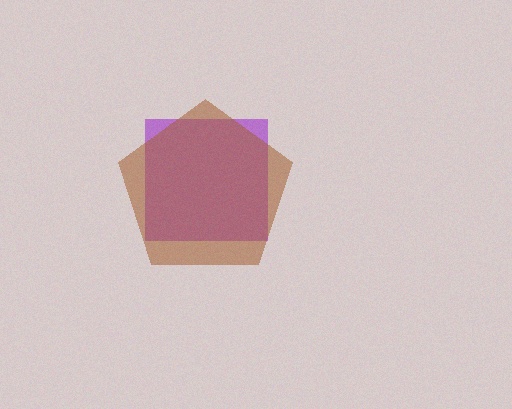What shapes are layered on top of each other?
The layered shapes are: a purple square, a brown pentagon.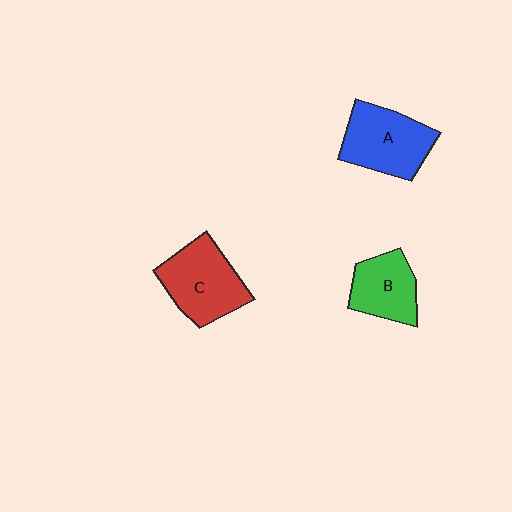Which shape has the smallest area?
Shape B (green).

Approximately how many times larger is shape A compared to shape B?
Approximately 1.3 times.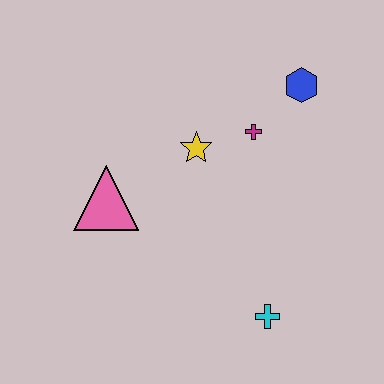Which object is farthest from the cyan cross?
The blue hexagon is farthest from the cyan cross.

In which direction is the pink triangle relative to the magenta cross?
The pink triangle is to the left of the magenta cross.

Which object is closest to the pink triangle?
The yellow star is closest to the pink triangle.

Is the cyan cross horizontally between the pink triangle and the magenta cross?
No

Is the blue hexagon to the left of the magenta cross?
No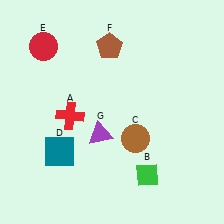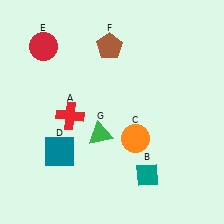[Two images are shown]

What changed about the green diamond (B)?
In Image 1, B is green. In Image 2, it changed to teal.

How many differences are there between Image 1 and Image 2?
There are 3 differences between the two images.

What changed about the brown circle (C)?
In Image 1, C is brown. In Image 2, it changed to orange.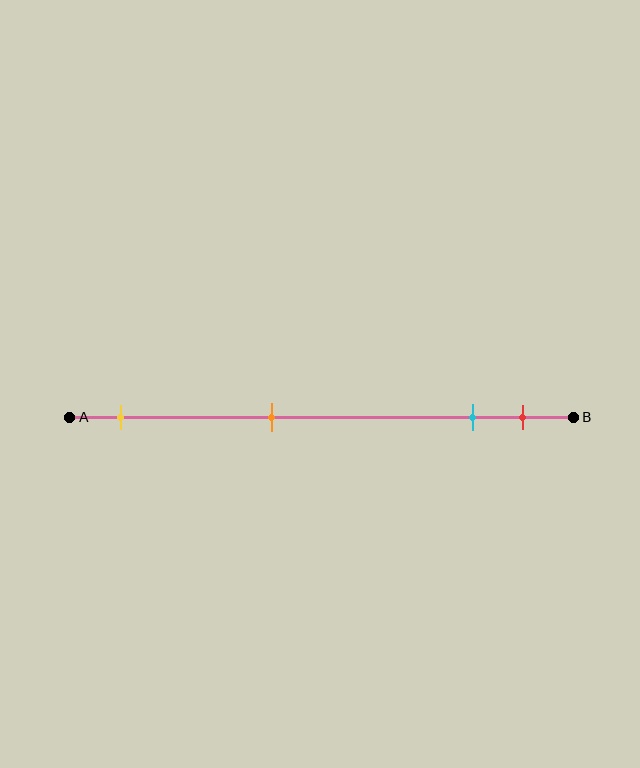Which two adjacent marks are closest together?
The cyan and red marks are the closest adjacent pair.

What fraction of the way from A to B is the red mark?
The red mark is approximately 90% (0.9) of the way from A to B.